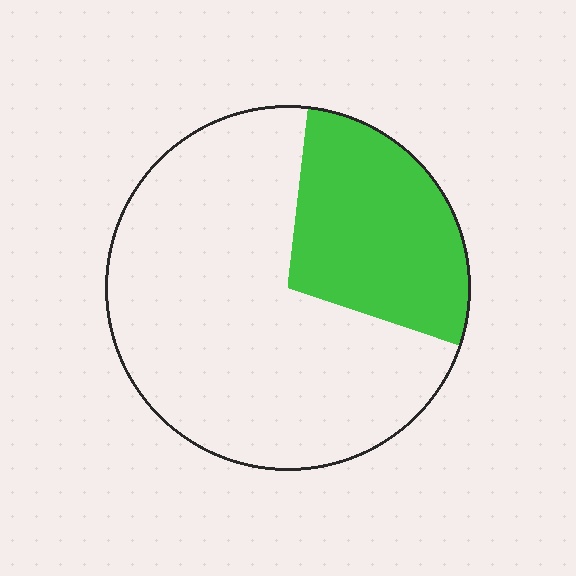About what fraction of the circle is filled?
About one quarter (1/4).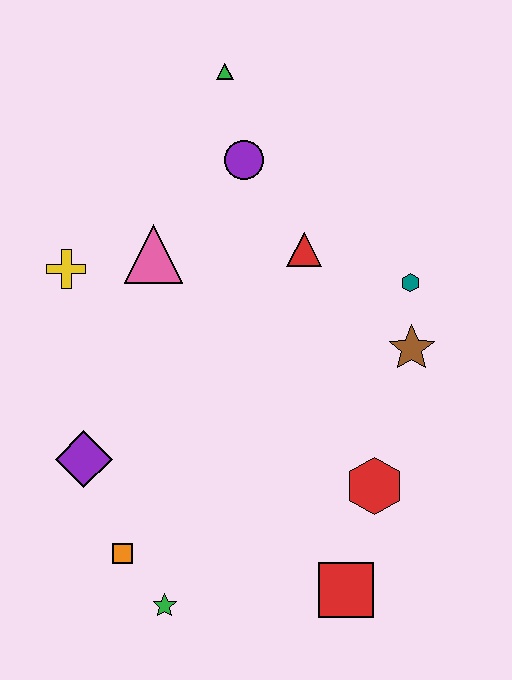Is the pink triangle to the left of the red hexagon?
Yes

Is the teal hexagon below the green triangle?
Yes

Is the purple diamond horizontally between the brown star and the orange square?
No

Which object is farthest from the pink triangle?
The red square is farthest from the pink triangle.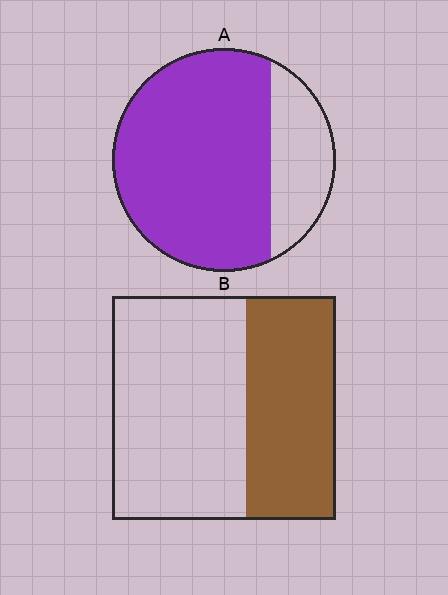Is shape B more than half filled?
No.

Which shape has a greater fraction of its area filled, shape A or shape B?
Shape A.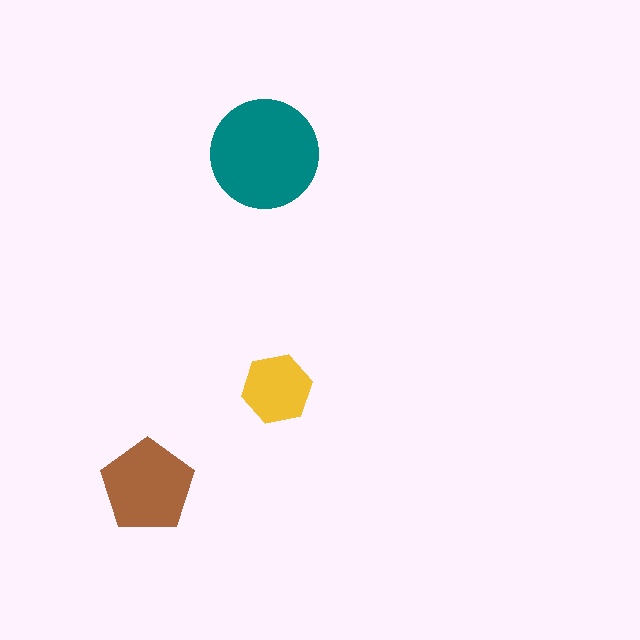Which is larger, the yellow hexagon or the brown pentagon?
The brown pentagon.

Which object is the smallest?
The yellow hexagon.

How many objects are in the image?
There are 3 objects in the image.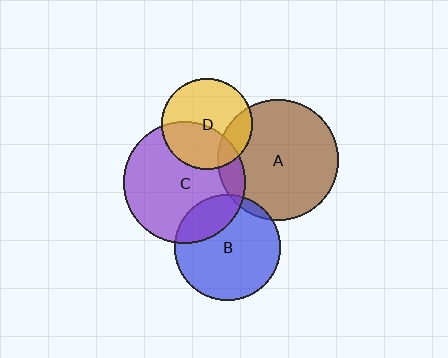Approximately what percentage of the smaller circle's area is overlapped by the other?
Approximately 20%.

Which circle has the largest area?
Circle C (purple).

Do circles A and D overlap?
Yes.